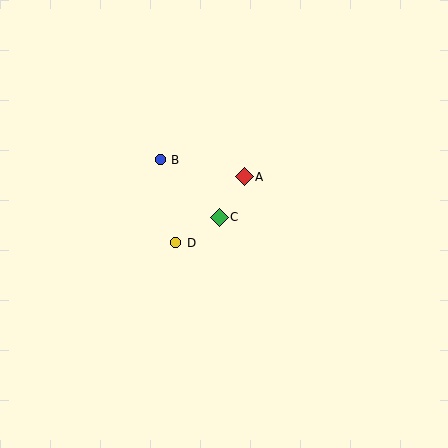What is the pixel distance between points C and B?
The distance between C and B is 82 pixels.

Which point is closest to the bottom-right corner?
Point C is closest to the bottom-right corner.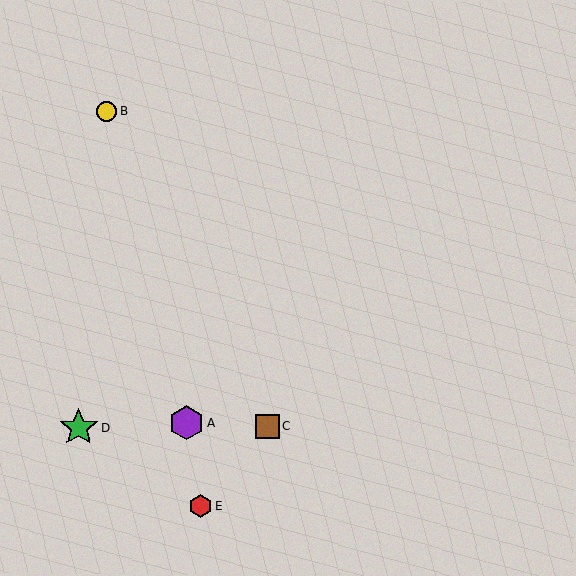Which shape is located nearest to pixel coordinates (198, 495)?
The red hexagon (labeled E) at (201, 506) is nearest to that location.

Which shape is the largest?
The green star (labeled D) is the largest.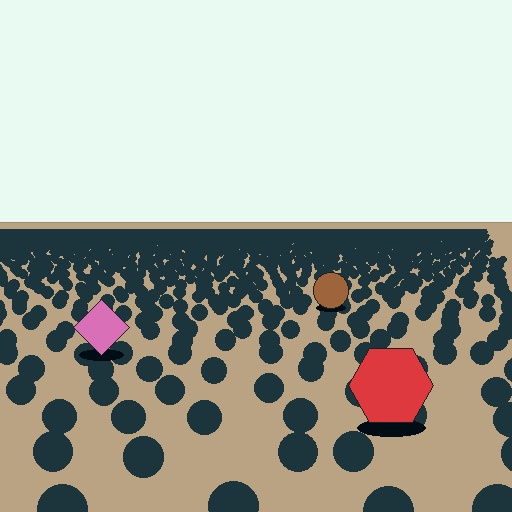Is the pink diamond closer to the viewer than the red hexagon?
No. The red hexagon is closer — you can tell from the texture gradient: the ground texture is coarser near it.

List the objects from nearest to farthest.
From nearest to farthest: the red hexagon, the pink diamond, the brown circle.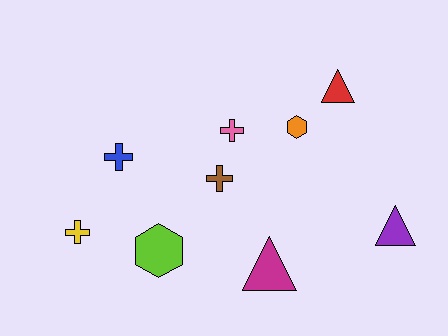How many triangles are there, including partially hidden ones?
There are 3 triangles.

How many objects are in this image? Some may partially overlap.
There are 9 objects.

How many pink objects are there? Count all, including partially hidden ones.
There is 1 pink object.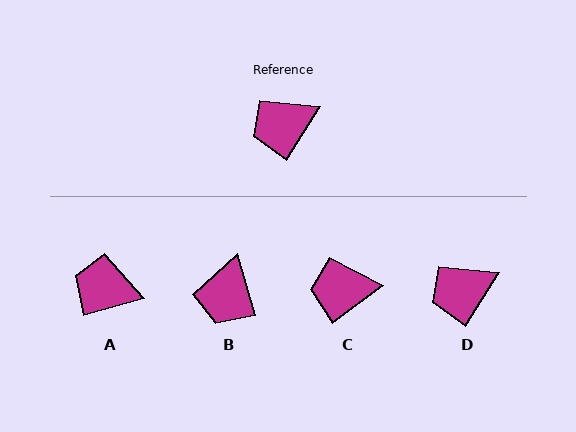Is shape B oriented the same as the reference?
No, it is off by about 48 degrees.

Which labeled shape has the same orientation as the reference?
D.